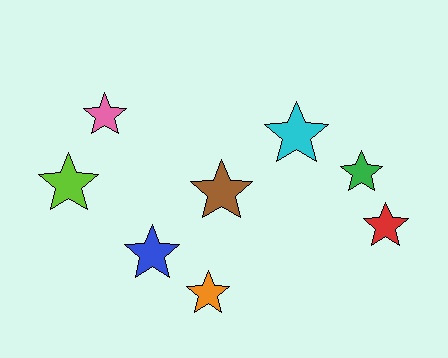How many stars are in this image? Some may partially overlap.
There are 8 stars.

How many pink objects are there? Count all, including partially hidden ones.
There is 1 pink object.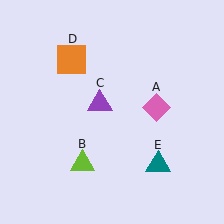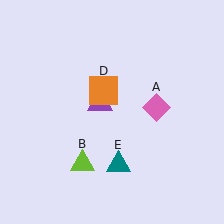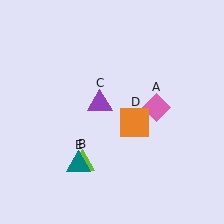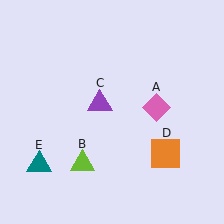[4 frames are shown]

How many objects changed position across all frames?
2 objects changed position: orange square (object D), teal triangle (object E).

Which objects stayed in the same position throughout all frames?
Pink diamond (object A) and lime triangle (object B) and purple triangle (object C) remained stationary.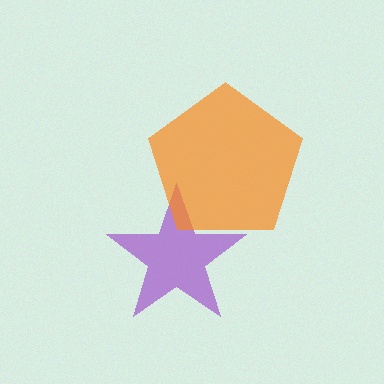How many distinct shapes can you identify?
There are 2 distinct shapes: a purple star, an orange pentagon.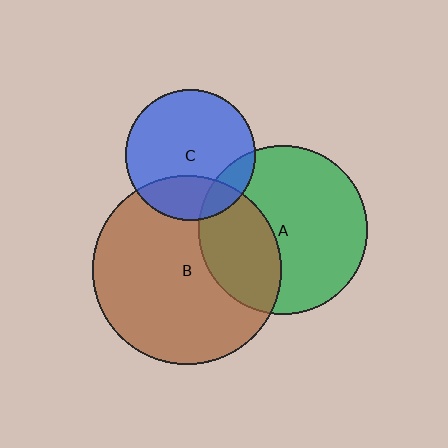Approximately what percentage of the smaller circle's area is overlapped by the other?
Approximately 15%.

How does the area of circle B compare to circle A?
Approximately 1.3 times.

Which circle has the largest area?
Circle B (brown).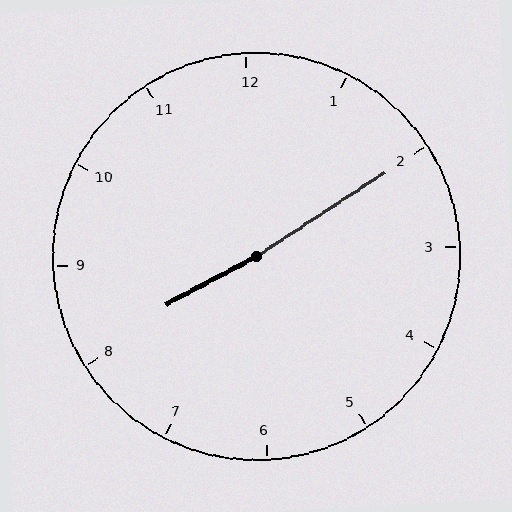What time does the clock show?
8:10.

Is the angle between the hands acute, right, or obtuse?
It is obtuse.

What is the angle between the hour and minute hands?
Approximately 175 degrees.